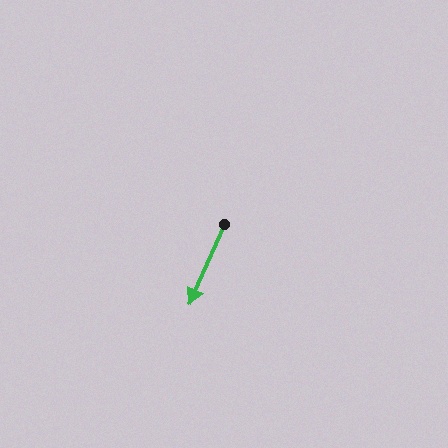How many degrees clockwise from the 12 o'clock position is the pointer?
Approximately 203 degrees.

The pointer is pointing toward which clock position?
Roughly 7 o'clock.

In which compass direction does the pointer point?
Southwest.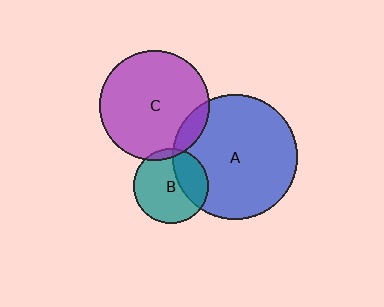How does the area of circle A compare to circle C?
Approximately 1.3 times.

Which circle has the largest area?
Circle A (blue).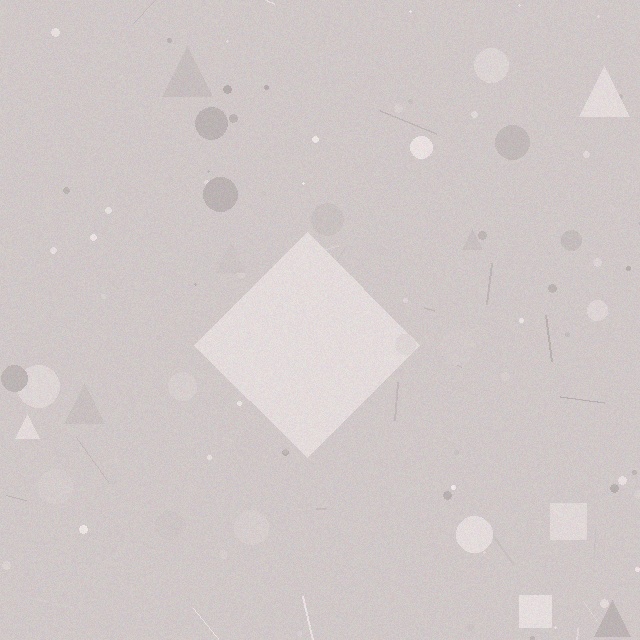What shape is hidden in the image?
A diamond is hidden in the image.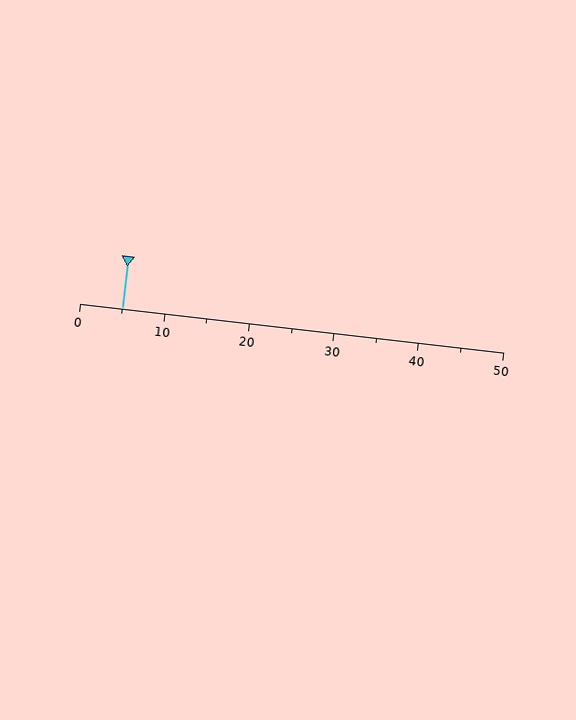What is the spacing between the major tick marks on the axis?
The major ticks are spaced 10 apart.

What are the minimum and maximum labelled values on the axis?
The axis runs from 0 to 50.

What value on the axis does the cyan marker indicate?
The marker indicates approximately 5.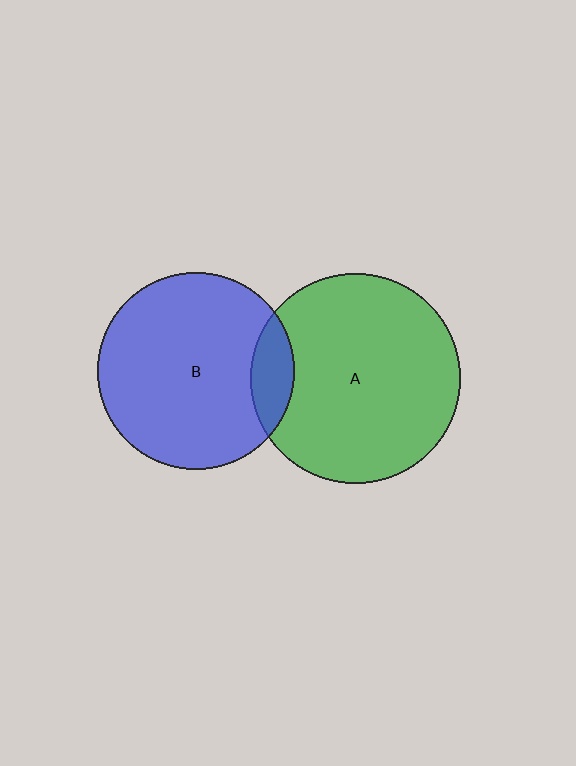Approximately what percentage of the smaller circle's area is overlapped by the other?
Approximately 10%.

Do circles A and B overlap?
Yes.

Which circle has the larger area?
Circle A (green).